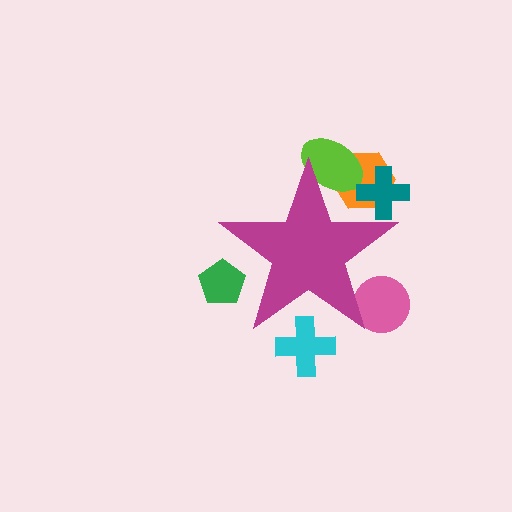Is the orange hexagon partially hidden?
Yes, the orange hexagon is partially hidden behind the magenta star.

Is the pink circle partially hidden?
Yes, the pink circle is partially hidden behind the magenta star.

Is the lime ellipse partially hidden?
Yes, the lime ellipse is partially hidden behind the magenta star.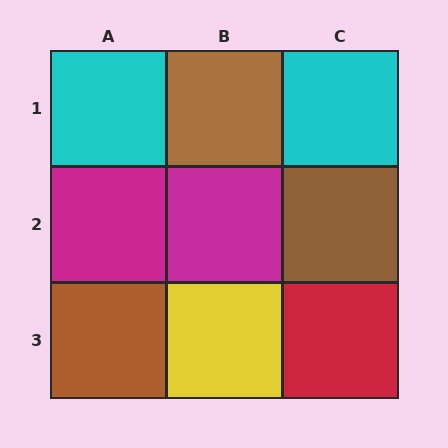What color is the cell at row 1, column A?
Cyan.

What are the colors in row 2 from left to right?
Magenta, magenta, brown.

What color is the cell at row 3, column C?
Red.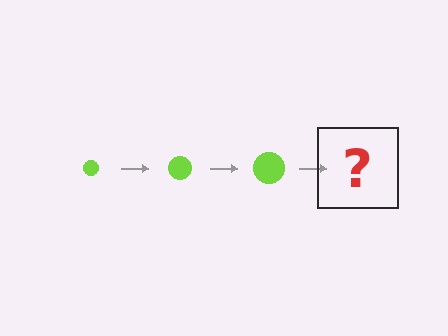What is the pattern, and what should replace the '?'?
The pattern is that the circle gets progressively larger each step. The '?' should be a lime circle, larger than the previous one.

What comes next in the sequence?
The next element should be a lime circle, larger than the previous one.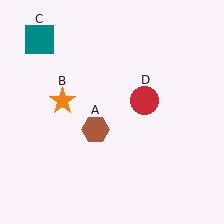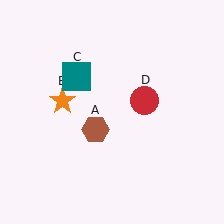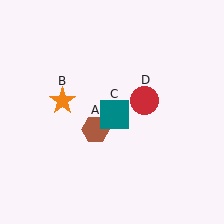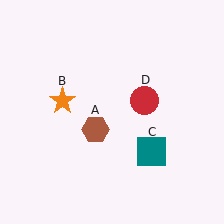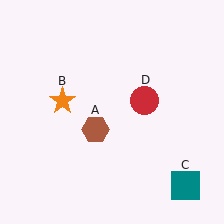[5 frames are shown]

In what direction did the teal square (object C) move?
The teal square (object C) moved down and to the right.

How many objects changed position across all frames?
1 object changed position: teal square (object C).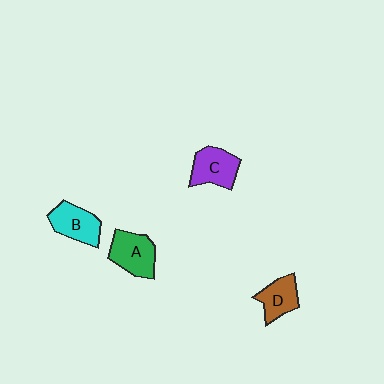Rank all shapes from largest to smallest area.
From largest to smallest: A (green), B (cyan), C (purple), D (brown).